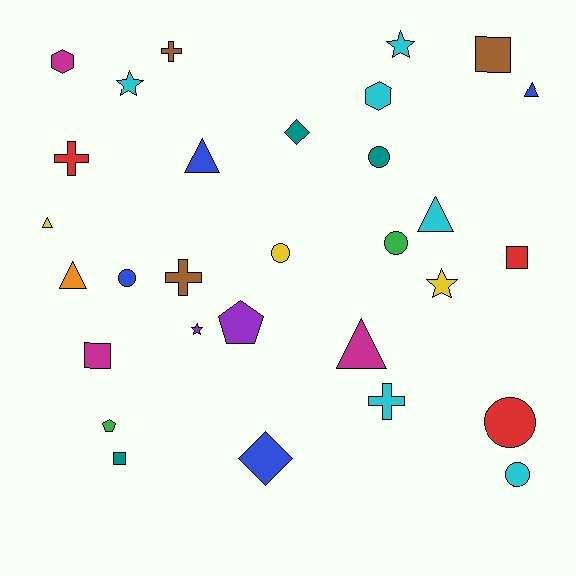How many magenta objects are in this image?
There are 3 magenta objects.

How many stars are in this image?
There are 4 stars.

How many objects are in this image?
There are 30 objects.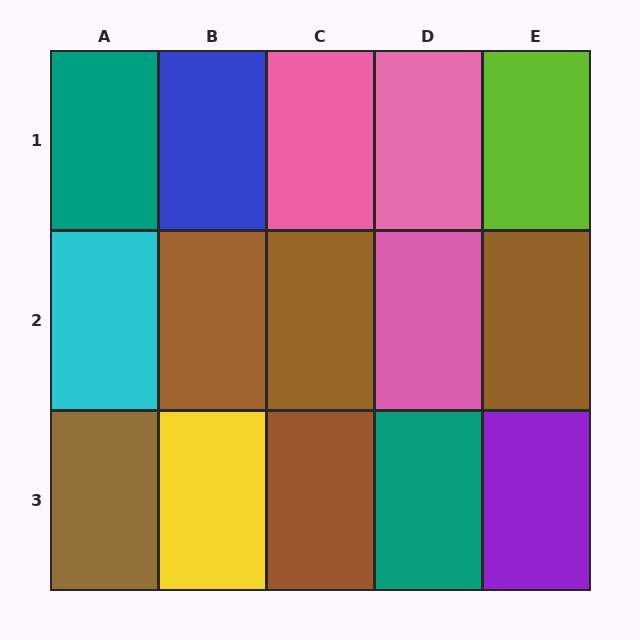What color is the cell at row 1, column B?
Blue.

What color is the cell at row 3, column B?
Yellow.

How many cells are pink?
3 cells are pink.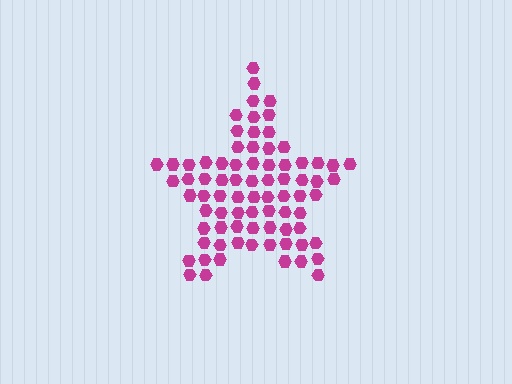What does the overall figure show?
The overall figure shows a star.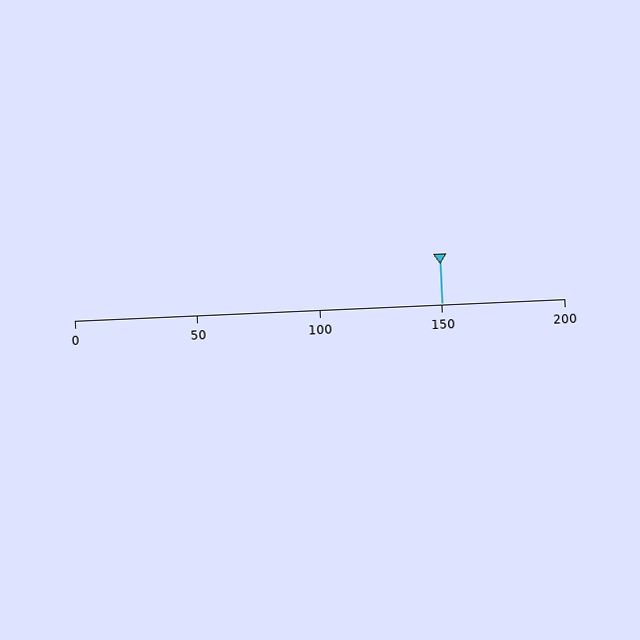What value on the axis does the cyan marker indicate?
The marker indicates approximately 150.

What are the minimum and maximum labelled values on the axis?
The axis runs from 0 to 200.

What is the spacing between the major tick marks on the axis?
The major ticks are spaced 50 apart.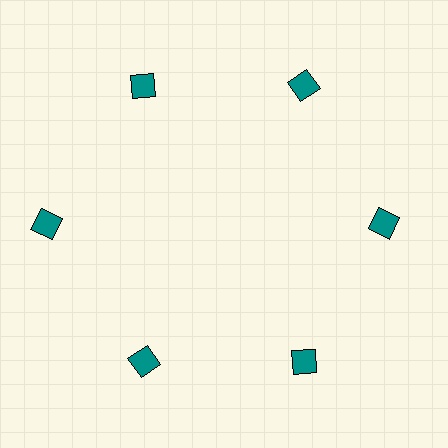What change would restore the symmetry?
The symmetry would be restored by moving it inward, back onto the ring so that all 6 diamonds sit at equal angles and equal distance from the center.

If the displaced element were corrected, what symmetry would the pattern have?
It would have 6-fold rotational symmetry — the pattern would map onto itself every 60 degrees.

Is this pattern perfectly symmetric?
No. The 6 teal diamonds are arranged in a ring, but one element near the 9 o'clock position is pushed outward from the center, breaking the 6-fold rotational symmetry.